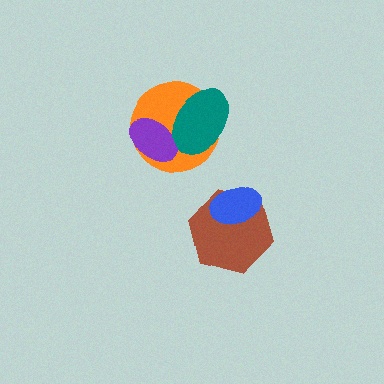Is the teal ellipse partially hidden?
No, no other shape covers it.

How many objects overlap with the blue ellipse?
1 object overlaps with the blue ellipse.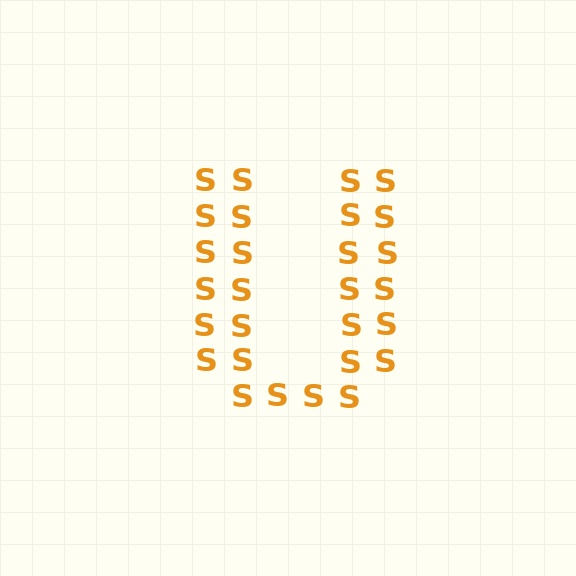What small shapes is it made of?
It is made of small letter S's.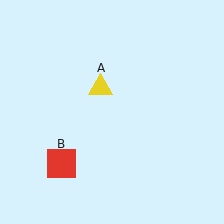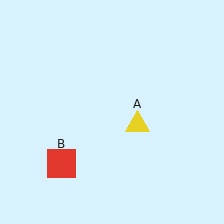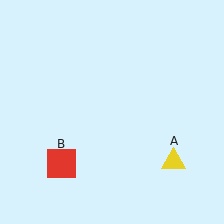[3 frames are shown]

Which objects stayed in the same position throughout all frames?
Red square (object B) remained stationary.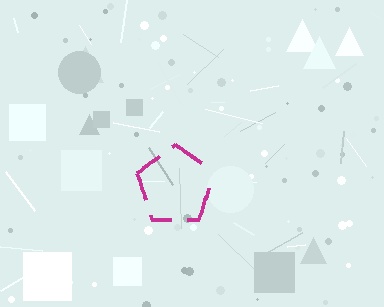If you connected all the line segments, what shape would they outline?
They would outline a pentagon.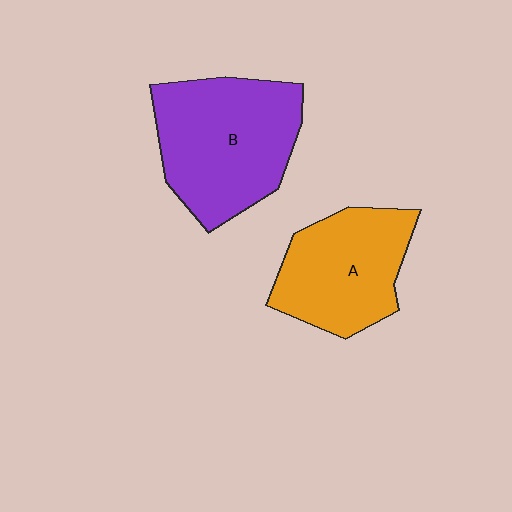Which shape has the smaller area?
Shape A (orange).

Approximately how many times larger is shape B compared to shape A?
Approximately 1.3 times.